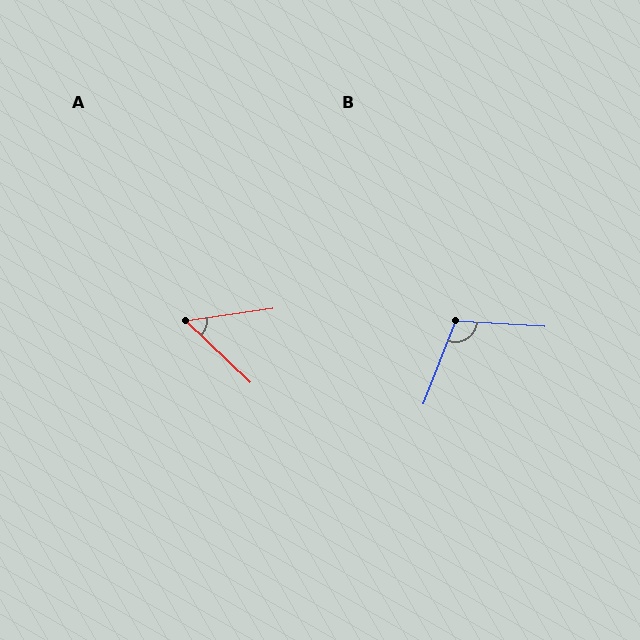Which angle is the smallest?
A, at approximately 51 degrees.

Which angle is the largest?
B, at approximately 108 degrees.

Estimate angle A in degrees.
Approximately 51 degrees.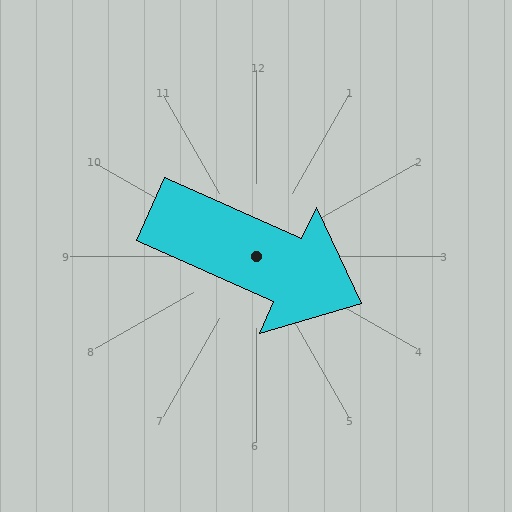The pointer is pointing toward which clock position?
Roughly 4 o'clock.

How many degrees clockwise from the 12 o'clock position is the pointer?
Approximately 114 degrees.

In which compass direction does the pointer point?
Southeast.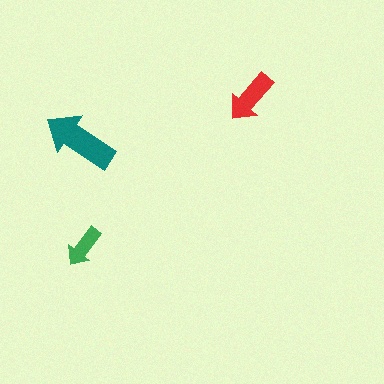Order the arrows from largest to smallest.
the teal one, the red one, the green one.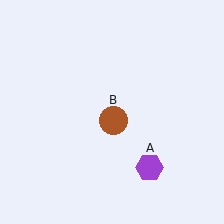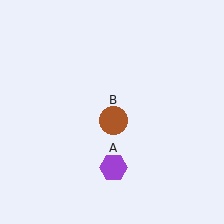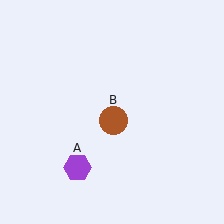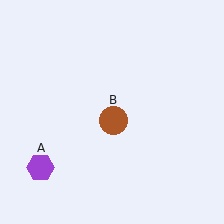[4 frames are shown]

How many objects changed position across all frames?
1 object changed position: purple hexagon (object A).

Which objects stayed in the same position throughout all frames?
Brown circle (object B) remained stationary.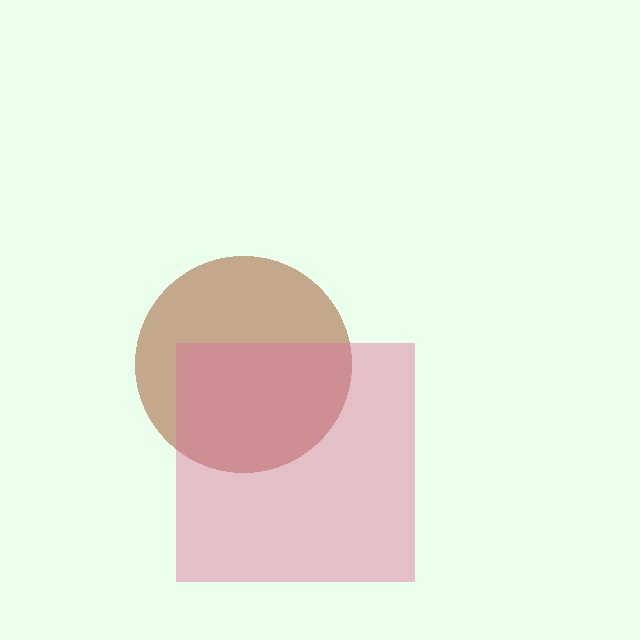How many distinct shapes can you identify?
There are 2 distinct shapes: a brown circle, a pink square.